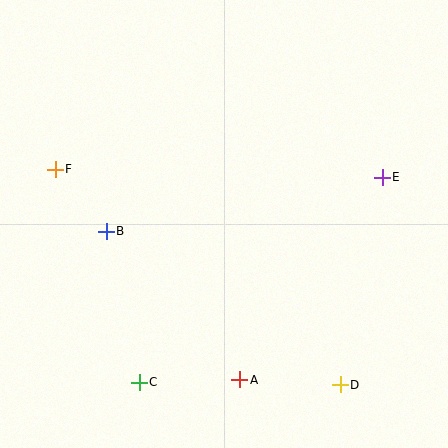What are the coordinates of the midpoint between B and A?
The midpoint between B and A is at (173, 305).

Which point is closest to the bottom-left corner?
Point C is closest to the bottom-left corner.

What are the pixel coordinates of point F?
Point F is at (55, 169).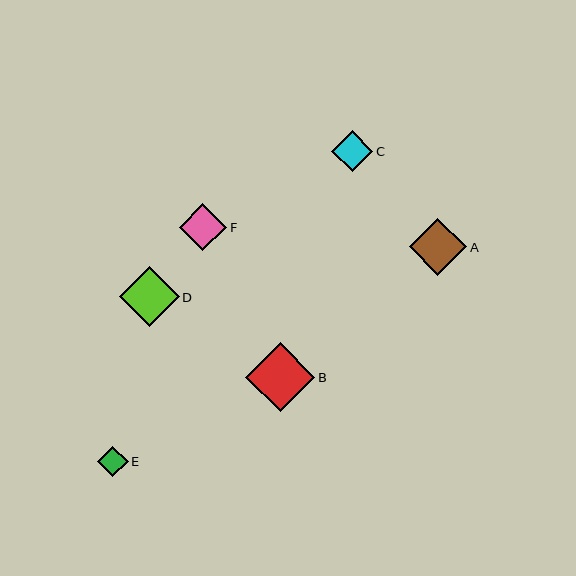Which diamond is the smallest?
Diamond E is the smallest with a size of approximately 30 pixels.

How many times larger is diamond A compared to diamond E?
Diamond A is approximately 1.9 times the size of diamond E.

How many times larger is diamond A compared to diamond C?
Diamond A is approximately 1.4 times the size of diamond C.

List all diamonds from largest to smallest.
From largest to smallest: B, D, A, F, C, E.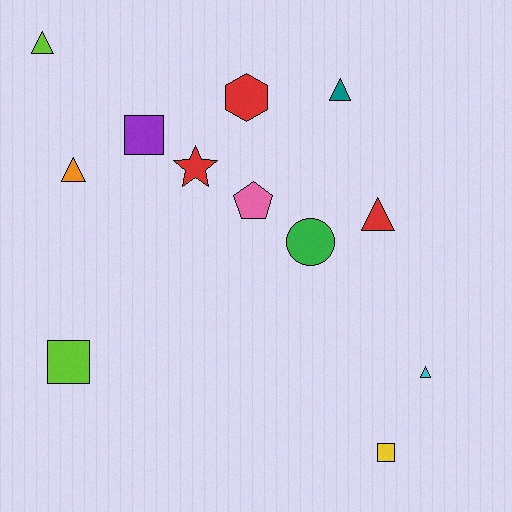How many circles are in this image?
There is 1 circle.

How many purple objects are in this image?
There is 1 purple object.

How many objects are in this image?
There are 12 objects.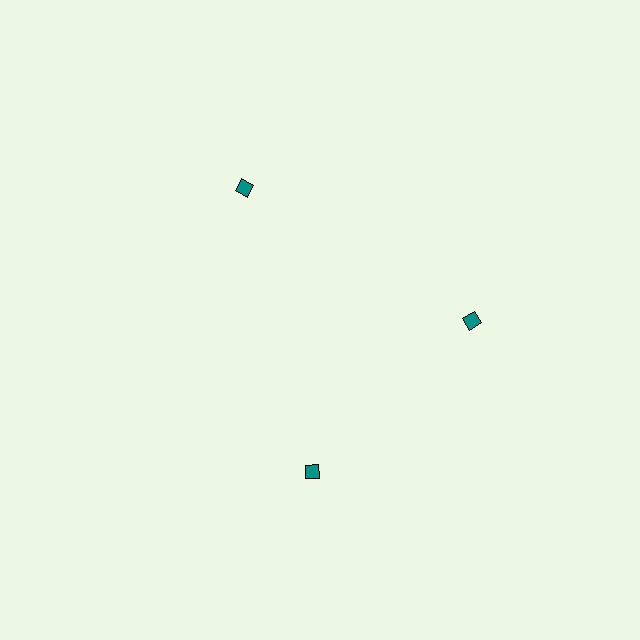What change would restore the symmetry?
The symmetry would be restored by rotating it back into even spacing with its neighbors so that all 3 diamonds sit at equal angles and equal distance from the center.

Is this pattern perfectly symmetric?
No. The 3 teal diamonds are arranged in a ring, but one element near the 7 o'clock position is rotated out of alignment along the ring, breaking the 3-fold rotational symmetry.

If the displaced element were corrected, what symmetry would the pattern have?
It would have 3-fold rotational symmetry — the pattern would map onto itself every 120 degrees.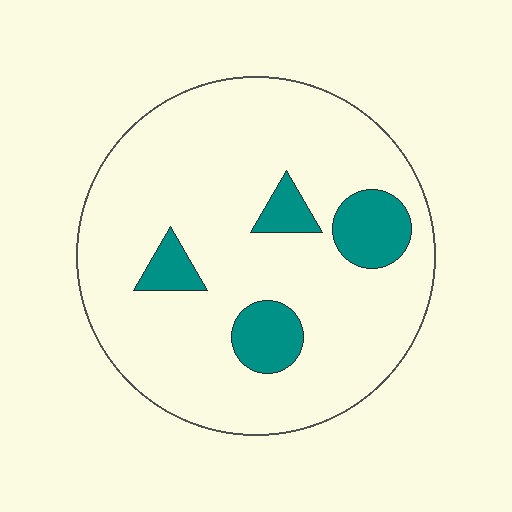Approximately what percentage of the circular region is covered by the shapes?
Approximately 15%.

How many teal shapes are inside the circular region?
4.